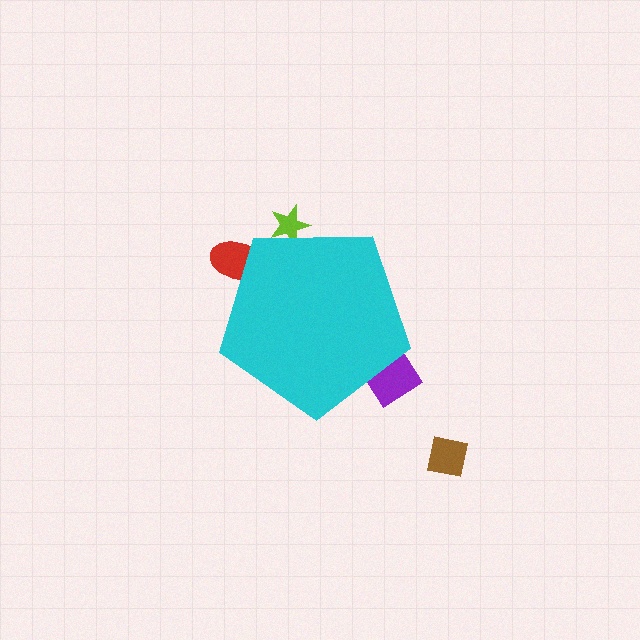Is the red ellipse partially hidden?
Yes, the red ellipse is partially hidden behind the cyan pentagon.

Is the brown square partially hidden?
No, the brown square is fully visible.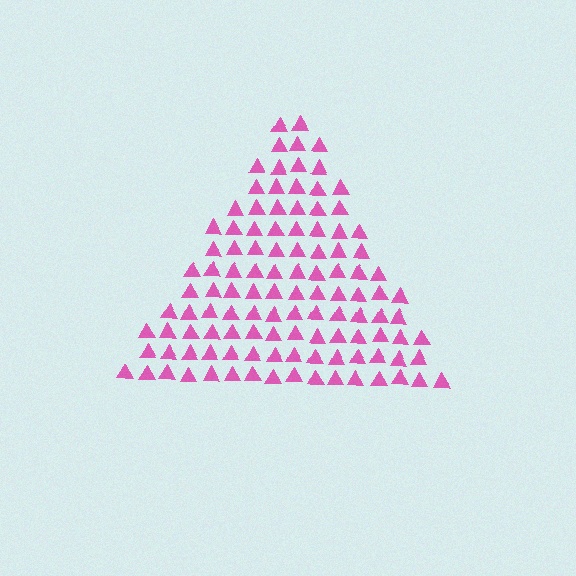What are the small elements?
The small elements are triangles.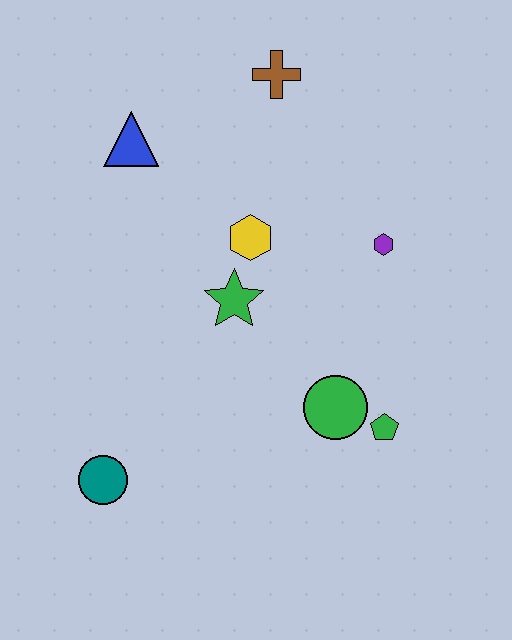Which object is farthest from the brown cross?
The teal circle is farthest from the brown cross.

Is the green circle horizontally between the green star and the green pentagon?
Yes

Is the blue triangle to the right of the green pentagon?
No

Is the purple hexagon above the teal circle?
Yes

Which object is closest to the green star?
The yellow hexagon is closest to the green star.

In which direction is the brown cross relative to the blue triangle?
The brown cross is to the right of the blue triangle.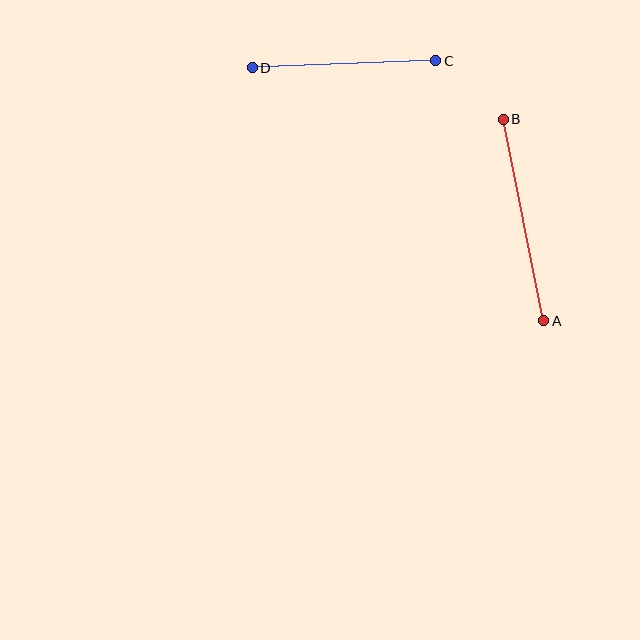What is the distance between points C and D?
The distance is approximately 184 pixels.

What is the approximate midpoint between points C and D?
The midpoint is at approximately (344, 64) pixels.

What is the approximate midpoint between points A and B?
The midpoint is at approximately (524, 220) pixels.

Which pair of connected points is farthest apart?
Points A and B are farthest apart.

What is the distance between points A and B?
The distance is approximately 206 pixels.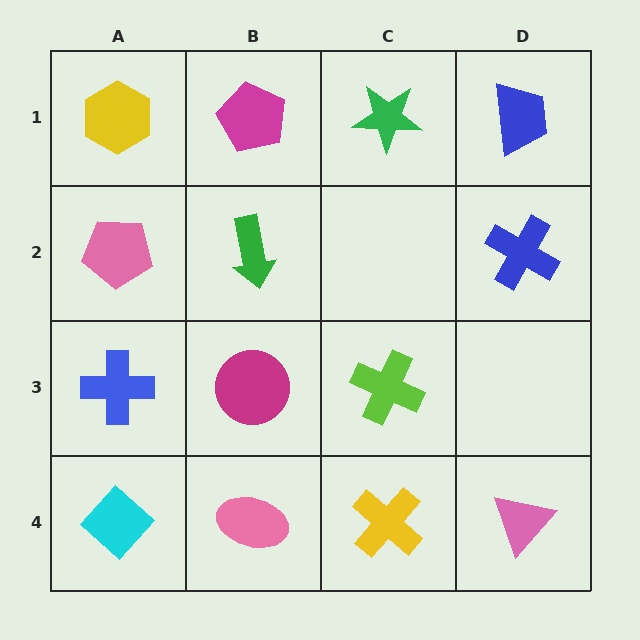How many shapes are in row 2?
3 shapes.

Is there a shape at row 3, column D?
No, that cell is empty.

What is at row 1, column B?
A magenta pentagon.